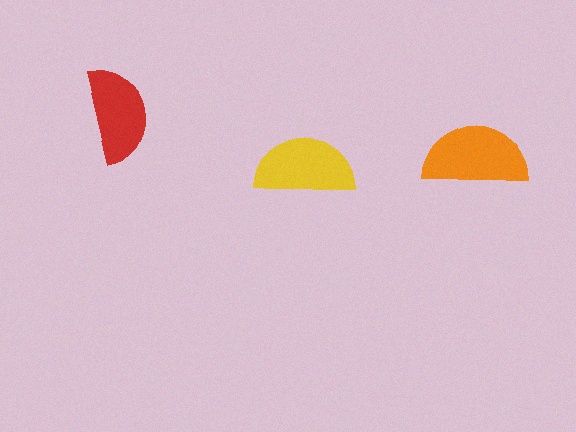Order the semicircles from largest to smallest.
the orange one, the yellow one, the red one.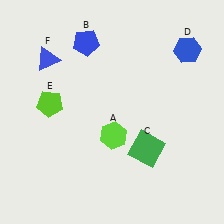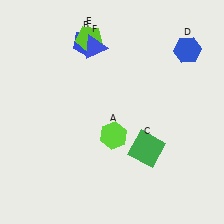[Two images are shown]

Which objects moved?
The objects that moved are: the lime pentagon (E), the blue triangle (F).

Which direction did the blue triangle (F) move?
The blue triangle (F) moved right.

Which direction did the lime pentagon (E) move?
The lime pentagon (E) moved up.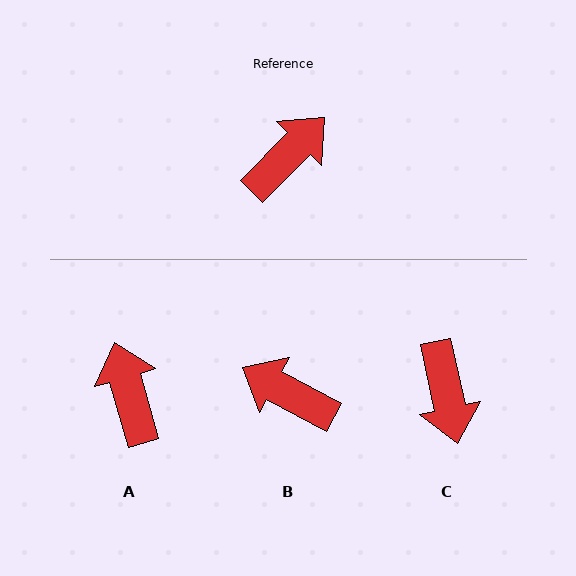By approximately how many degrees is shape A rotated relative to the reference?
Approximately 61 degrees counter-clockwise.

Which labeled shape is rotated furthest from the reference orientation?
C, about 123 degrees away.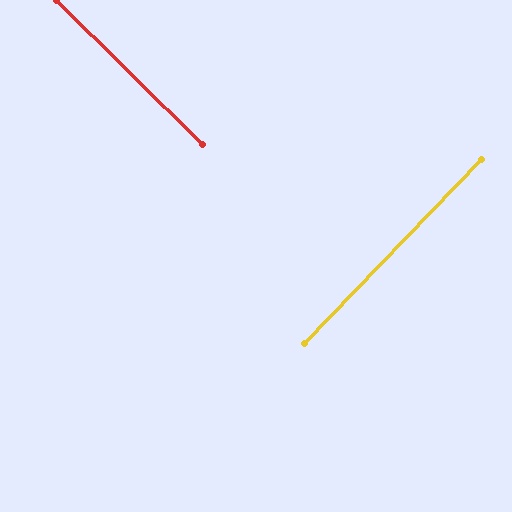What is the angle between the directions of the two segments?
Approximately 89 degrees.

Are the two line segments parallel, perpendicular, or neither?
Perpendicular — they meet at approximately 89°.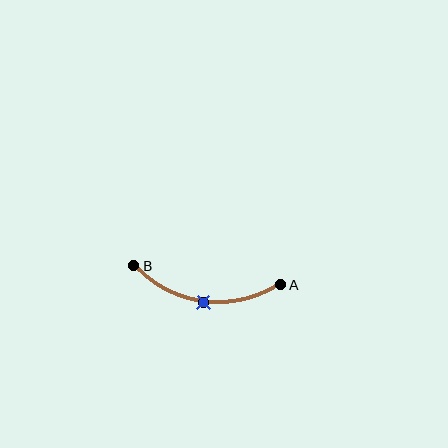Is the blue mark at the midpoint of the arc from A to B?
Yes. The blue mark lies on the arc at equal arc-length from both A and B — it is the arc midpoint.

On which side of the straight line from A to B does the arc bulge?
The arc bulges below the straight line connecting A and B.